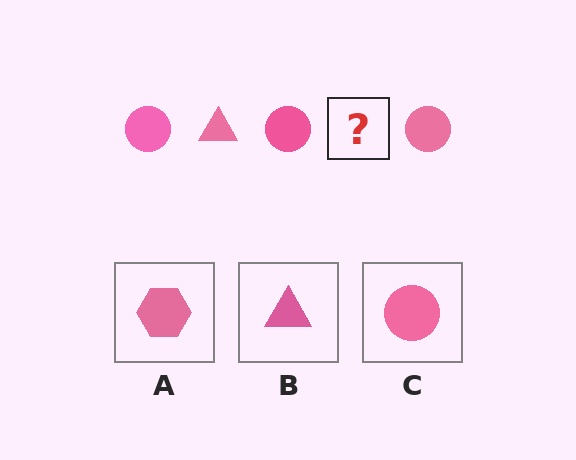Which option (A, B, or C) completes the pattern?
B.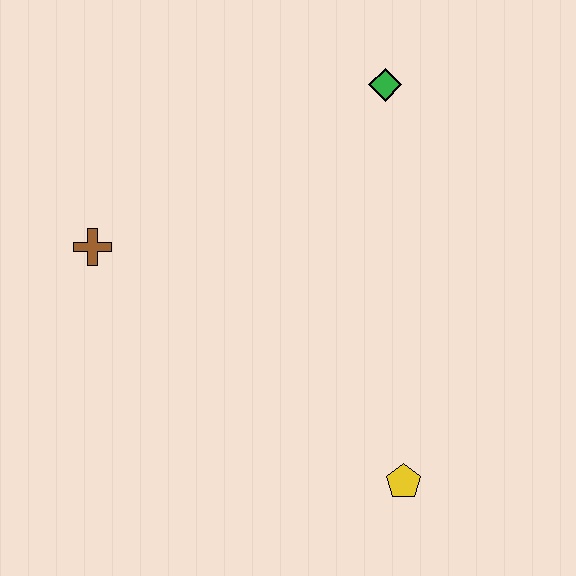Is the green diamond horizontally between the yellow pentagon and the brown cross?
Yes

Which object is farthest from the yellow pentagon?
The green diamond is farthest from the yellow pentagon.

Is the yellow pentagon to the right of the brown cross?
Yes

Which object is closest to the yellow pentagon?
The brown cross is closest to the yellow pentagon.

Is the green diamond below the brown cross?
No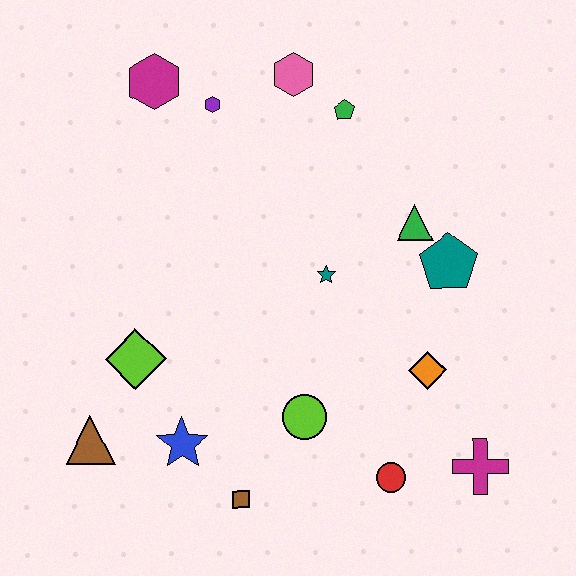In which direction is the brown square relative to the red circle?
The brown square is to the left of the red circle.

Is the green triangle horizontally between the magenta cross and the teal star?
Yes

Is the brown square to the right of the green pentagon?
No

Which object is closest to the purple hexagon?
The magenta hexagon is closest to the purple hexagon.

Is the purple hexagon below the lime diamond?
No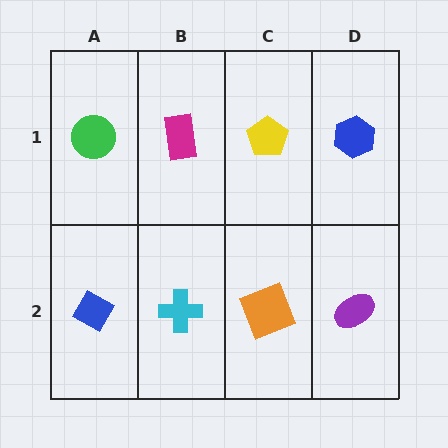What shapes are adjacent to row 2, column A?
A green circle (row 1, column A), a cyan cross (row 2, column B).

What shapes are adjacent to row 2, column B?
A magenta rectangle (row 1, column B), a blue diamond (row 2, column A), an orange square (row 2, column C).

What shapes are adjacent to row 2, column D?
A blue hexagon (row 1, column D), an orange square (row 2, column C).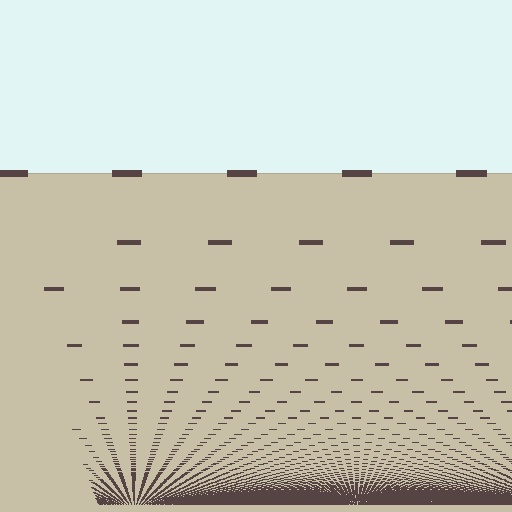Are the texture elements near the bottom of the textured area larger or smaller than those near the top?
Smaller. The gradient is inverted — elements near the bottom are smaller and denser.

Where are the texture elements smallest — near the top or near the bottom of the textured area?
Near the bottom.